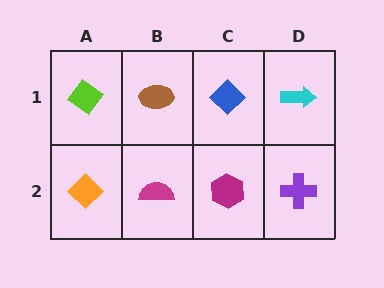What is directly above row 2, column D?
A cyan arrow.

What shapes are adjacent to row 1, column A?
An orange diamond (row 2, column A), a brown ellipse (row 1, column B).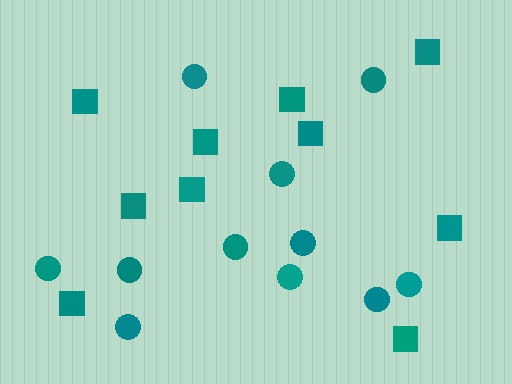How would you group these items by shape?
There are 2 groups: one group of circles (11) and one group of squares (10).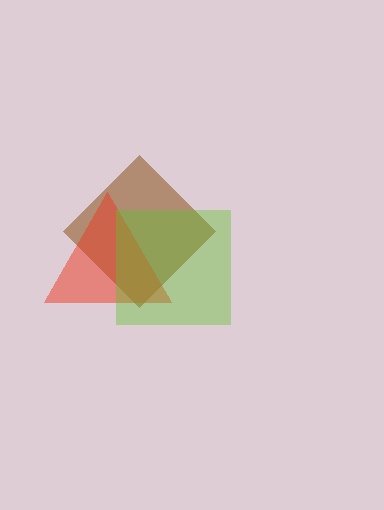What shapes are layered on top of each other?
The layered shapes are: a brown diamond, a red triangle, a lime square.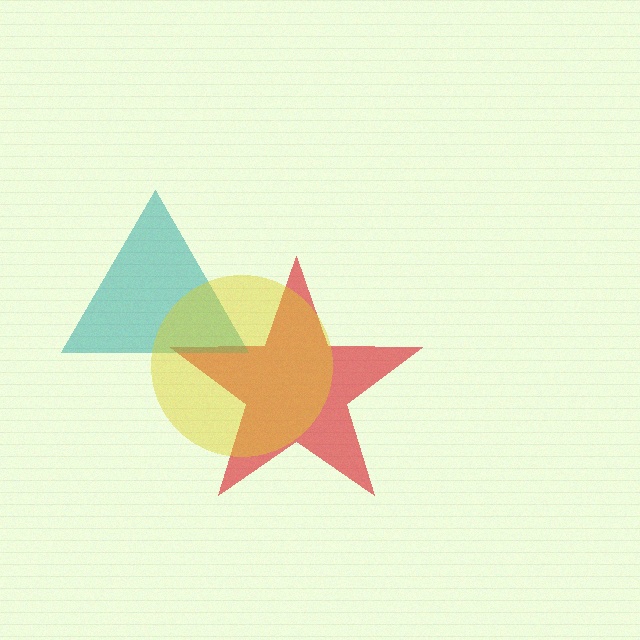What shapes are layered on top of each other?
The layered shapes are: a red star, a teal triangle, a yellow circle.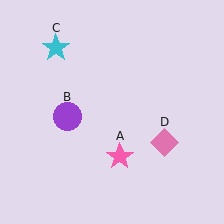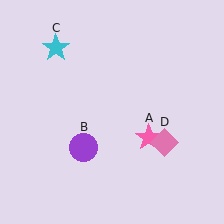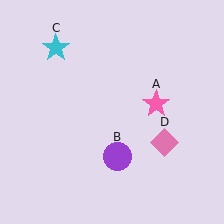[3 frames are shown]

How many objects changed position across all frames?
2 objects changed position: pink star (object A), purple circle (object B).